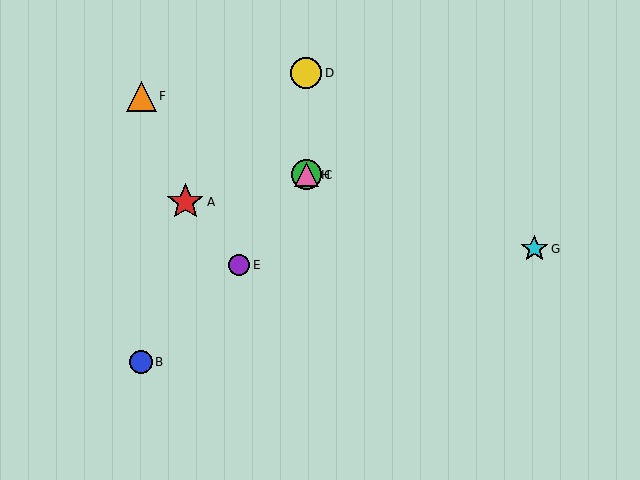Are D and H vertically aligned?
Yes, both are at x≈306.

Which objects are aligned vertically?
Objects C, D, H are aligned vertically.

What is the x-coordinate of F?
Object F is at x≈141.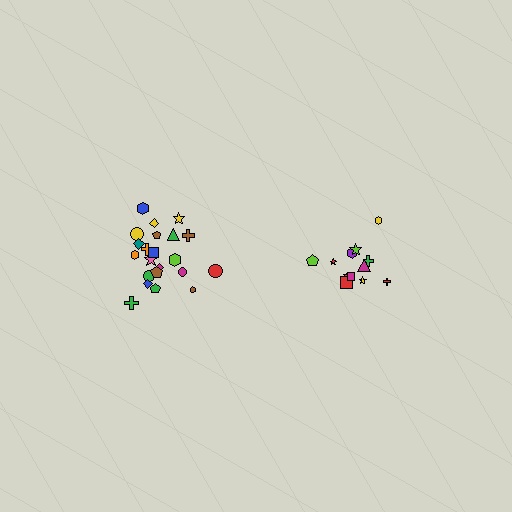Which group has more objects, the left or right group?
The left group.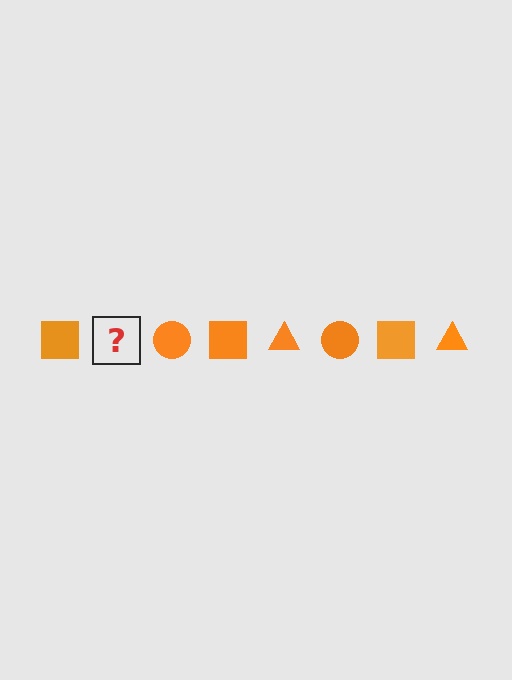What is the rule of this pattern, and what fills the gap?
The rule is that the pattern cycles through square, triangle, circle shapes in orange. The gap should be filled with an orange triangle.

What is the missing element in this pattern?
The missing element is an orange triangle.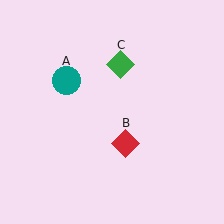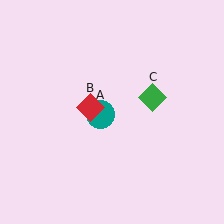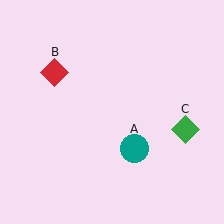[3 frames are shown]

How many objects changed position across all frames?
3 objects changed position: teal circle (object A), red diamond (object B), green diamond (object C).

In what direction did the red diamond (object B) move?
The red diamond (object B) moved up and to the left.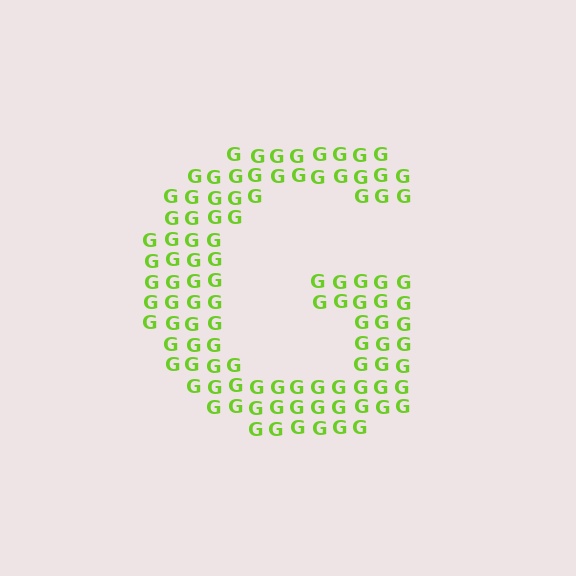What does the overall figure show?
The overall figure shows the letter G.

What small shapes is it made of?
It is made of small letter G's.